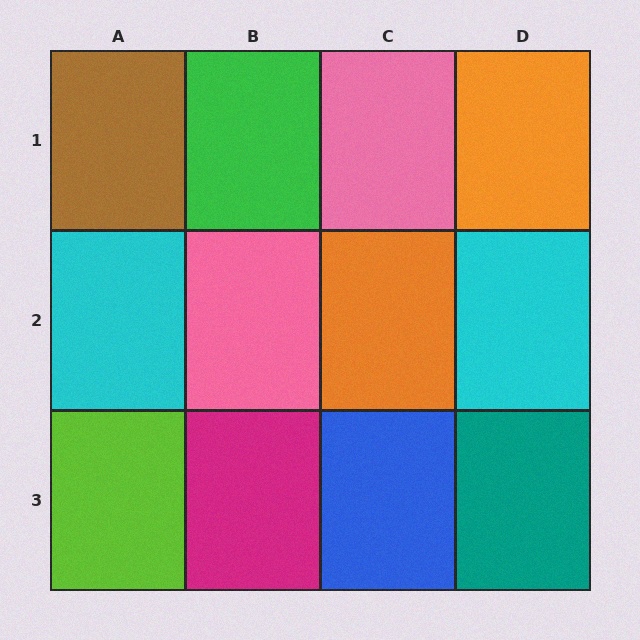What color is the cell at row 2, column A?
Cyan.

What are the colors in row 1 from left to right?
Brown, green, pink, orange.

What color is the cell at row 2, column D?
Cyan.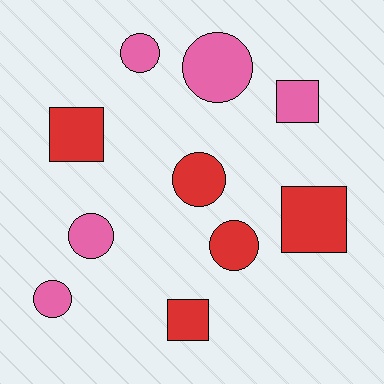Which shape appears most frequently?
Circle, with 6 objects.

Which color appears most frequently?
Pink, with 5 objects.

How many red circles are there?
There are 2 red circles.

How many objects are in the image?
There are 10 objects.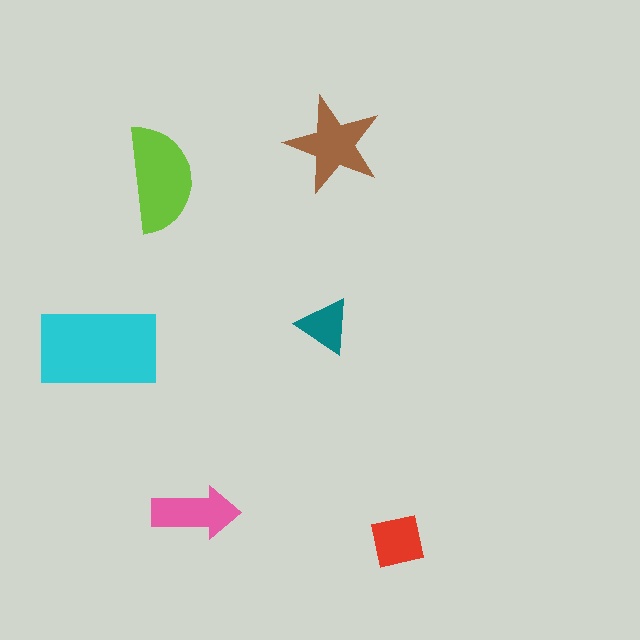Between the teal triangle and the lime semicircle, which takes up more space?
The lime semicircle.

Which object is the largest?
The cyan rectangle.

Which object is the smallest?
The teal triangle.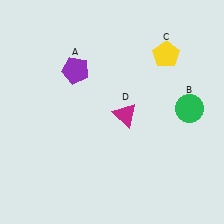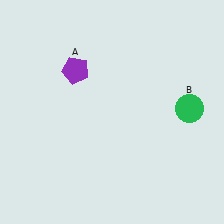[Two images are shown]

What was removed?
The yellow pentagon (C), the magenta triangle (D) were removed in Image 2.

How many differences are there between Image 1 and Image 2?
There are 2 differences between the two images.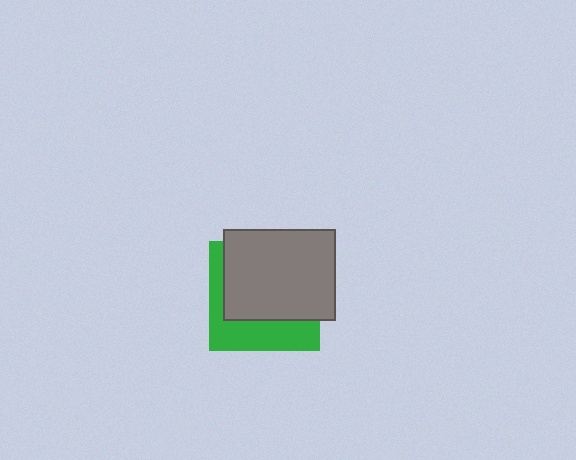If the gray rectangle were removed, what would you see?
You would see the complete green square.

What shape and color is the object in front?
The object in front is a gray rectangle.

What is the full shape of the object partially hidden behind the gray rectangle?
The partially hidden object is a green square.